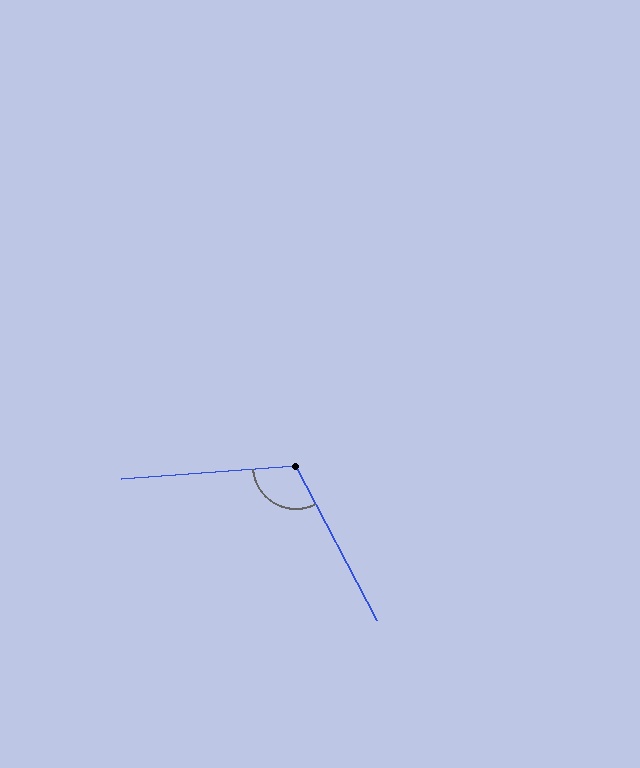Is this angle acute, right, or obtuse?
It is obtuse.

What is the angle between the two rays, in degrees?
Approximately 113 degrees.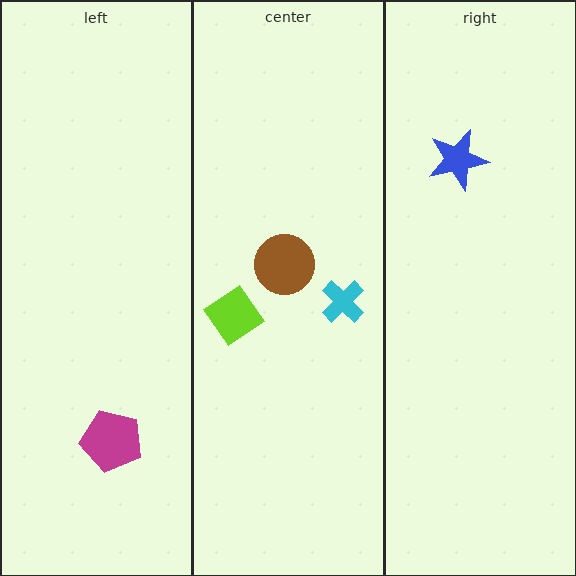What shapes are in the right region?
The blue star.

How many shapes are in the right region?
1.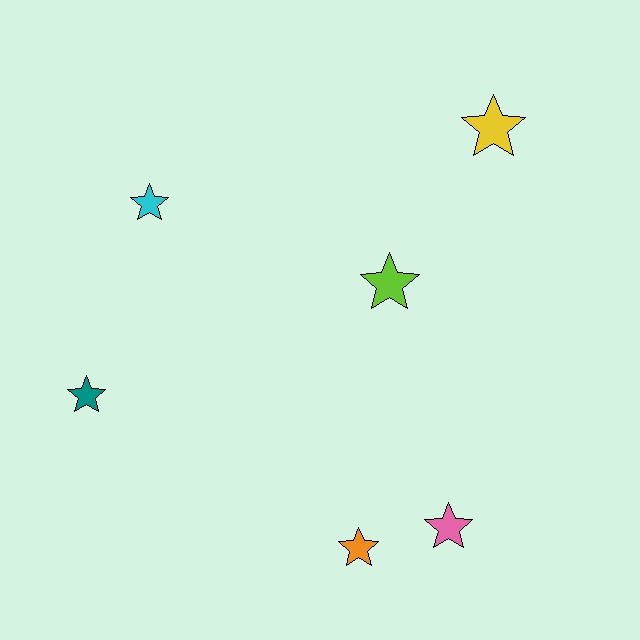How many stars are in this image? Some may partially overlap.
There are 6 stars.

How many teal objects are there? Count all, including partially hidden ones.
There is 1 teal object.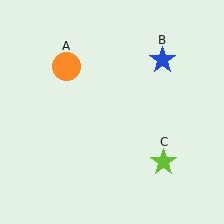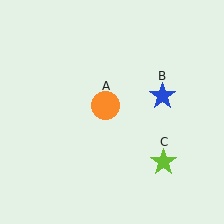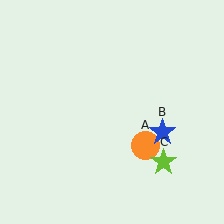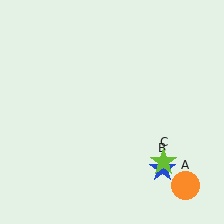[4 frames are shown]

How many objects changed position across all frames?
2 objects changed position: orange circle (object A), blue star (object B).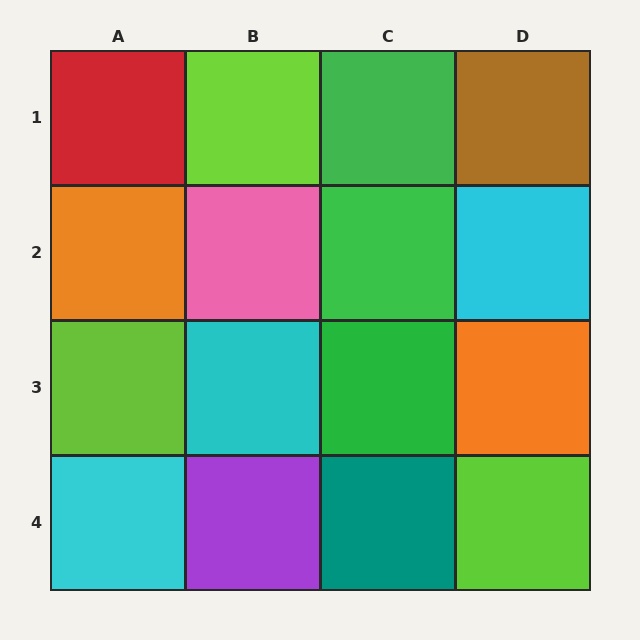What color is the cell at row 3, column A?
Lime.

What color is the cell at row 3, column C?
Green.